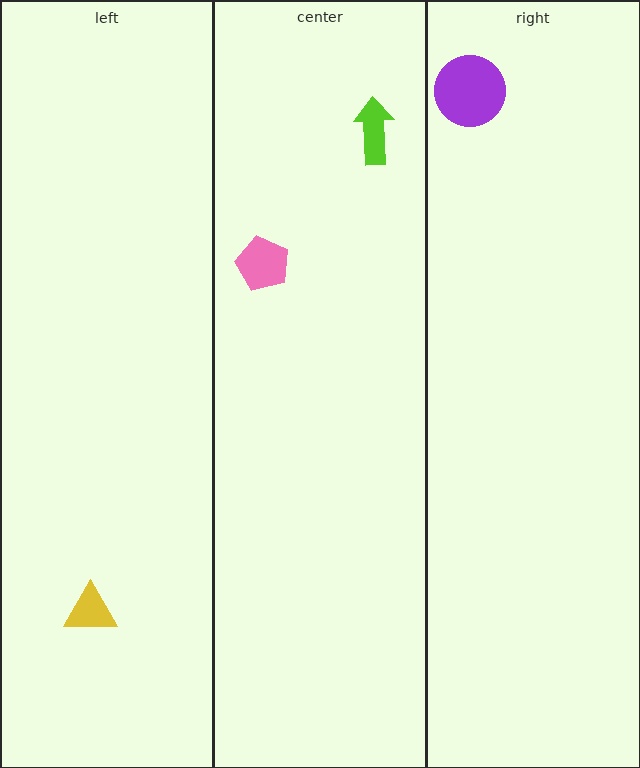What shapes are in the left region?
The yellow triangle.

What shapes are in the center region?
The lime arrow, the pink pentagon.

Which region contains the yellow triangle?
The left region.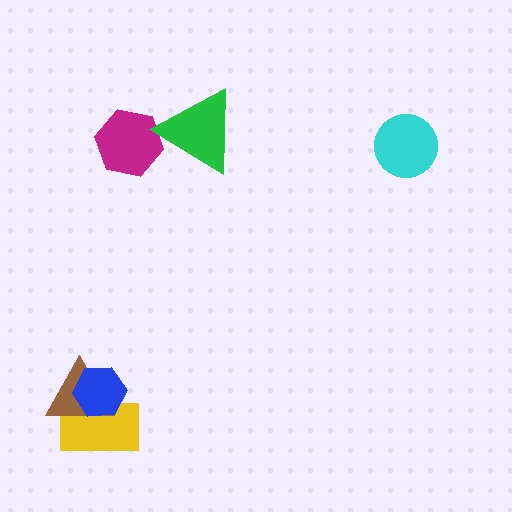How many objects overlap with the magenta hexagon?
1 object overlaps with the magenta hexagon.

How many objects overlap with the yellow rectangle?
2 objects overlap with the yellow rectangle.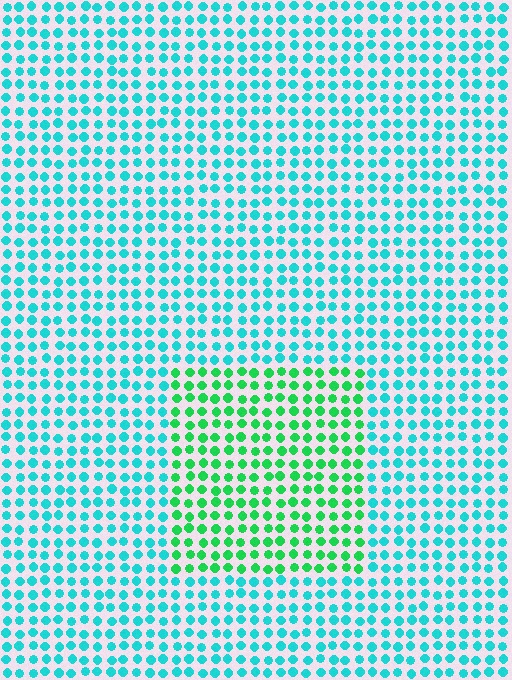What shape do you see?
I see a rectangle.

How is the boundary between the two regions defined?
The boundary is defined purely by a slight shift in hue (about 42 degrees). Spacing, size, and orientation are identical on both sides.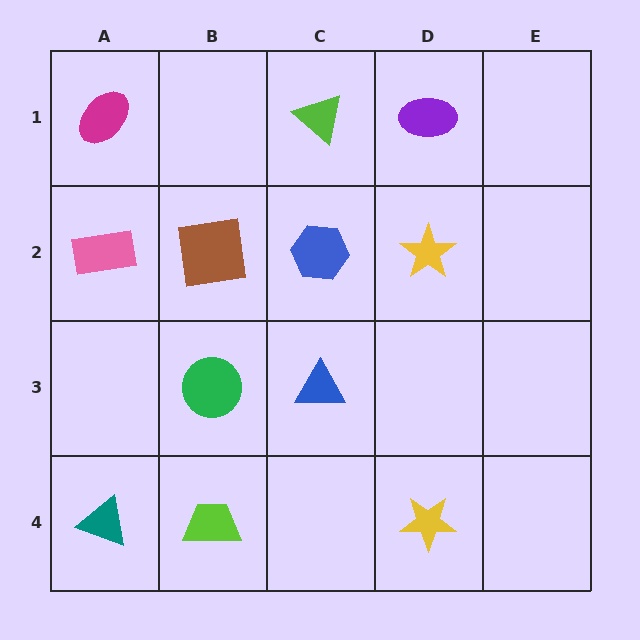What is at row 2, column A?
A pink rectangle.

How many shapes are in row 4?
3 shapes.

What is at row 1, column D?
A purple ellipse.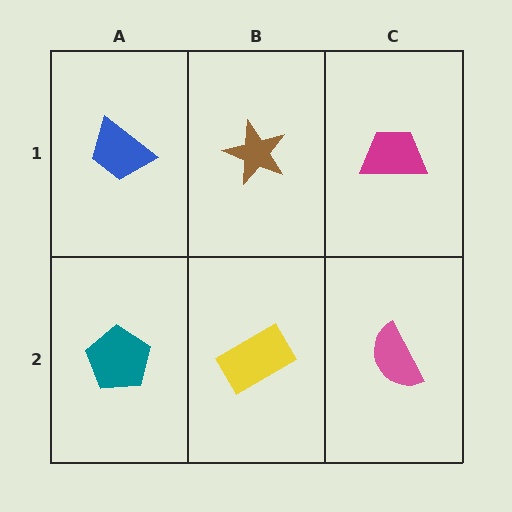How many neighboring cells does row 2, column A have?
2.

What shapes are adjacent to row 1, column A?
A teal pentagon (row 2, column A), a brown star (row 1, column B).